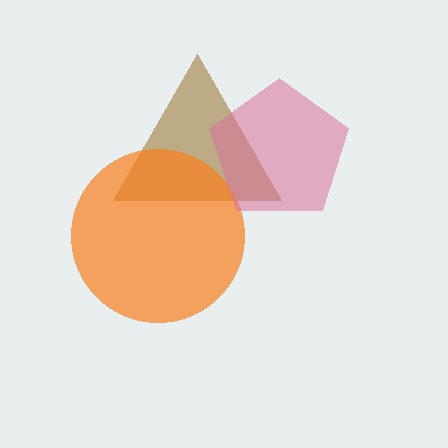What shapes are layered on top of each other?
The layered shapes are: a brown triangle, an orange circle, a pink pentagon.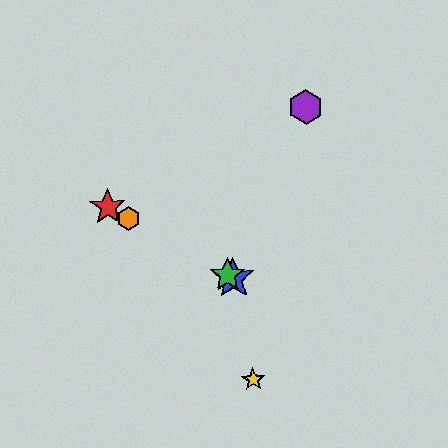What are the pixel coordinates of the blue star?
The blue star is at (233, 278).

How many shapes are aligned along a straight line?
4 shapes (the red star, the blue star, the green star, the orange hexagon) are aligned along a straight line.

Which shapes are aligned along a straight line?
The red star, the blue star, the green star, the orange hexagon are aligned along a straight line.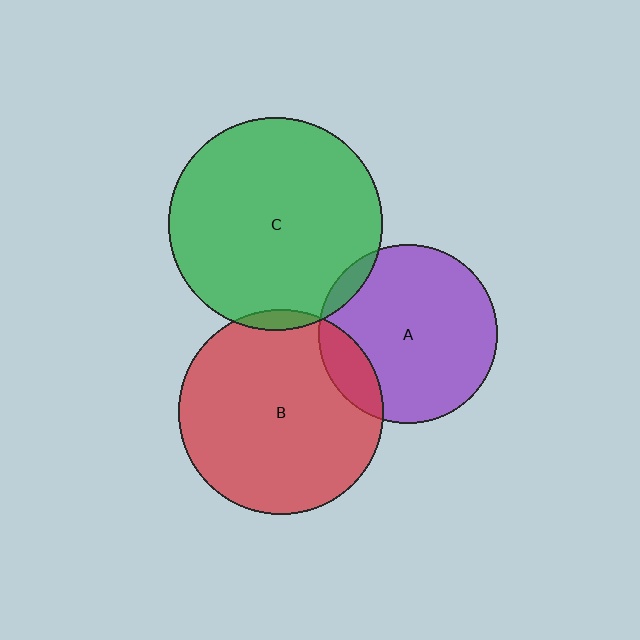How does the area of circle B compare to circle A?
Approximately 1.3 times.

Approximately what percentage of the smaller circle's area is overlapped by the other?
Approximately 5%.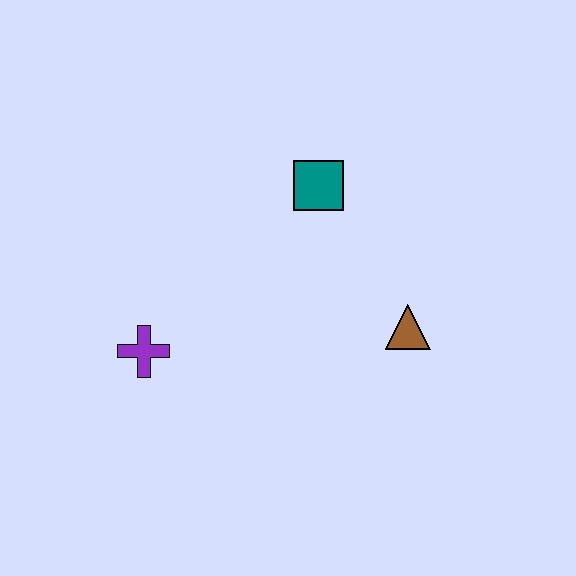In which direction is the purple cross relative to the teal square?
The purple cross is to the left of the teal square.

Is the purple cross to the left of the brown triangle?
Yes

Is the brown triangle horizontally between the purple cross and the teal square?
No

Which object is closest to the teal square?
The brown triangle is closest to the teal square.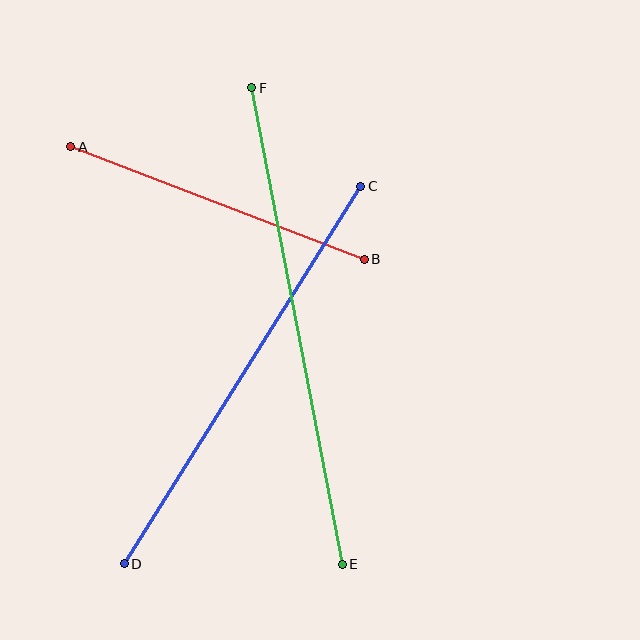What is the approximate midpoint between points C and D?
The midpoint is at approximately (243, 375) pixels.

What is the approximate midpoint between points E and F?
The midpoint is at approximately (297, 326) pixels.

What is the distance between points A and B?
The distance is approximately 314 pixels.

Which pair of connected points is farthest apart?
Points E and F are farthest apart.